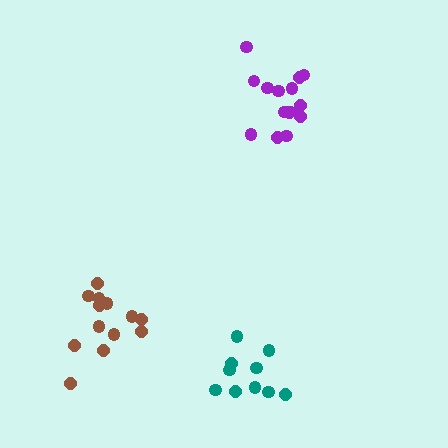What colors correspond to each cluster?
The clusters are colored: teal, brown, purple.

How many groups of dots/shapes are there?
There are 3 groups.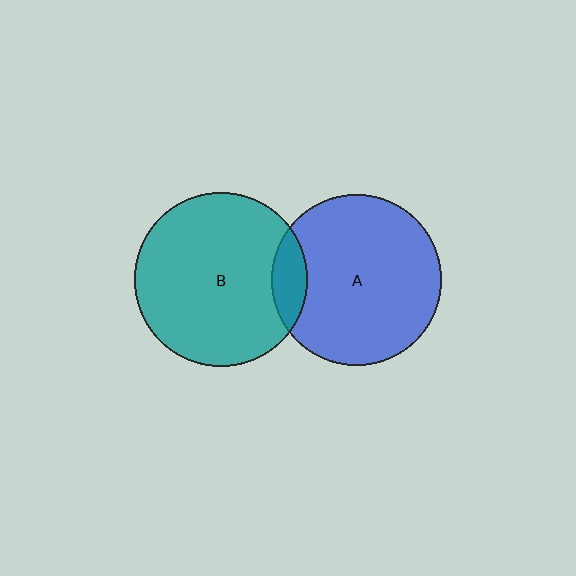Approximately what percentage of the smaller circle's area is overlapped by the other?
Approximately 10%.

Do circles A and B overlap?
Yes.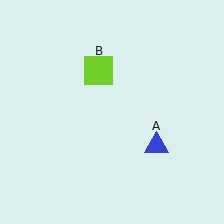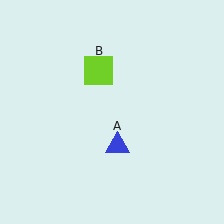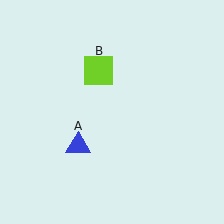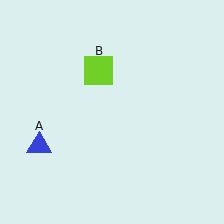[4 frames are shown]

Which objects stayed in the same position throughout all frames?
Lime square (object B) remained stationary.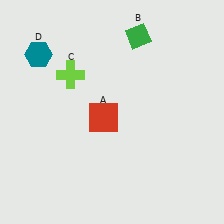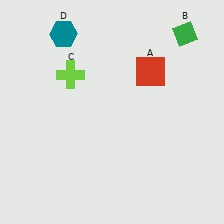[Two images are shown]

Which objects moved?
The objects that moved are: the red square (A), the green diamond (B), the teal hexagon (D).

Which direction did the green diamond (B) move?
The green diamond (B) moved right.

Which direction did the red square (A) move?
The red square (A) moved right.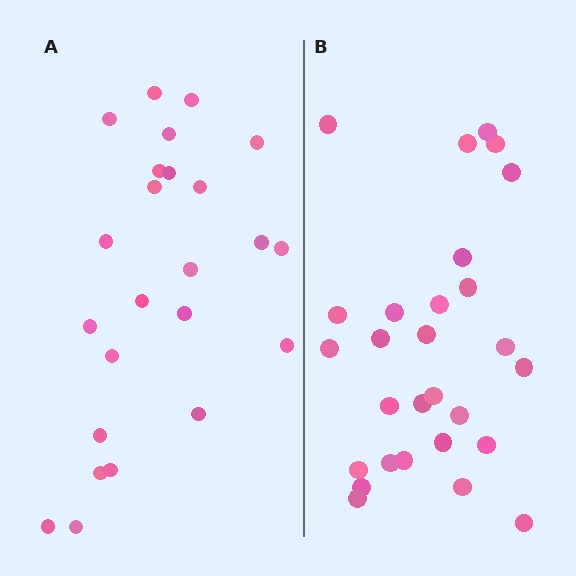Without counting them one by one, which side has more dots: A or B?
Region B (the right region) has more dots.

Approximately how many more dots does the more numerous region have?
Region B has about 4 more dots than region A.